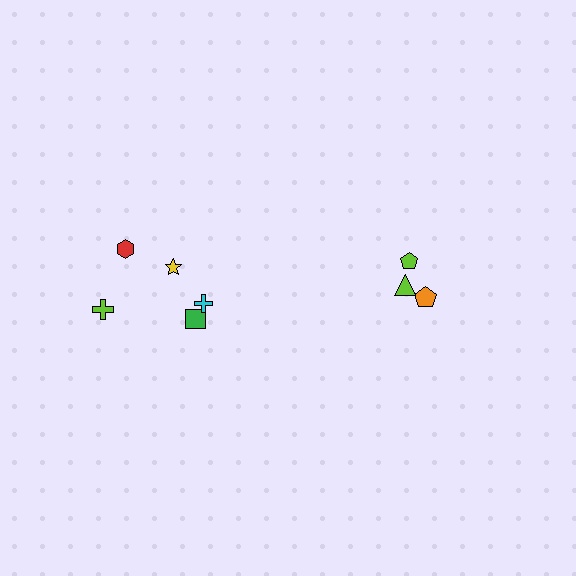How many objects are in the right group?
There are 3 objects.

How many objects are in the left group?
There are 5 objects.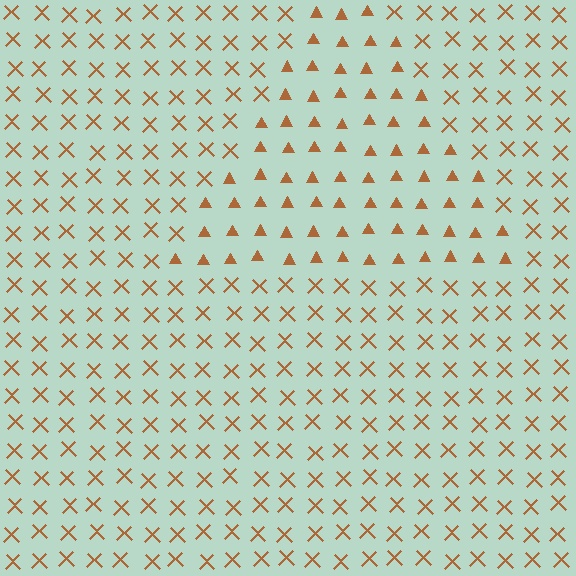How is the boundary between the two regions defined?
The boundary is defined by a change in element shape: triangles inside vs. X marks outside. All elements share the same color and spacing.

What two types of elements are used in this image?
The image uses triangles inside the triangle region and X marks outside it.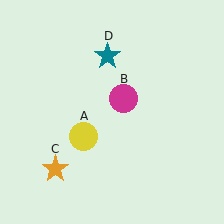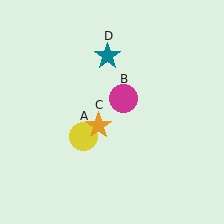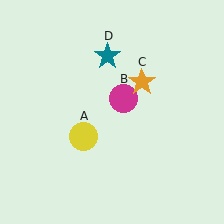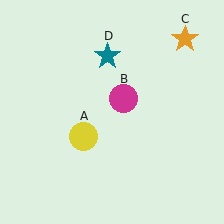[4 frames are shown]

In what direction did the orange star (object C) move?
The orange star (object C) moved up and to the right.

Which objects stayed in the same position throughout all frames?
Yellow circle (object A) and magenta circle (object B) and teal star (object D) remained stationary.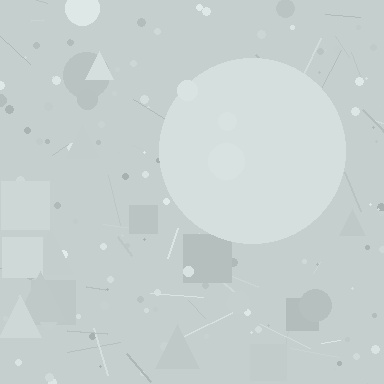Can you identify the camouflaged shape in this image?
The camouflaged shape is a circle.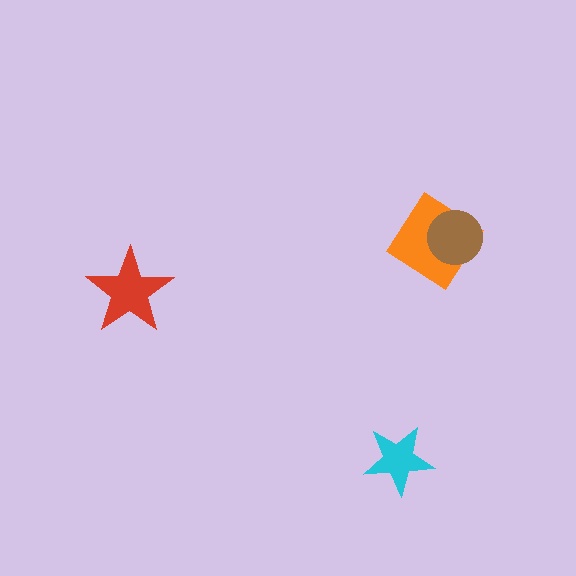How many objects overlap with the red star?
0 objects overlap with the red star.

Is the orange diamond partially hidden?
Yes, it is partially covered by another shape.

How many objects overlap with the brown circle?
1 object overlaps with the brown circle.